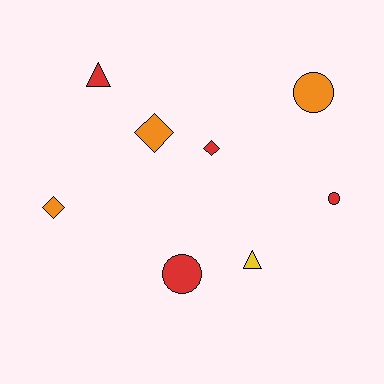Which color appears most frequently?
Red, with 4 objects.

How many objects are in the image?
There are 8 objects.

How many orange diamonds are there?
There are 2 orange diamonds.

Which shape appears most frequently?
Diamond, with 3 objects.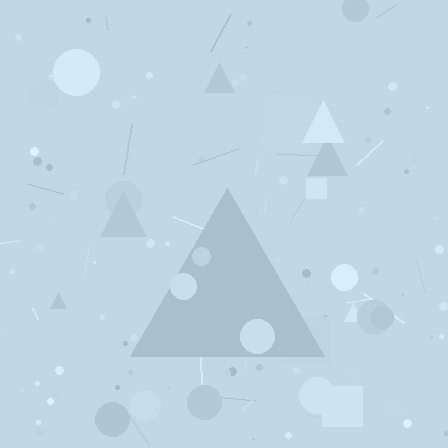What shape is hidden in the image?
A triangle is hidden in the image.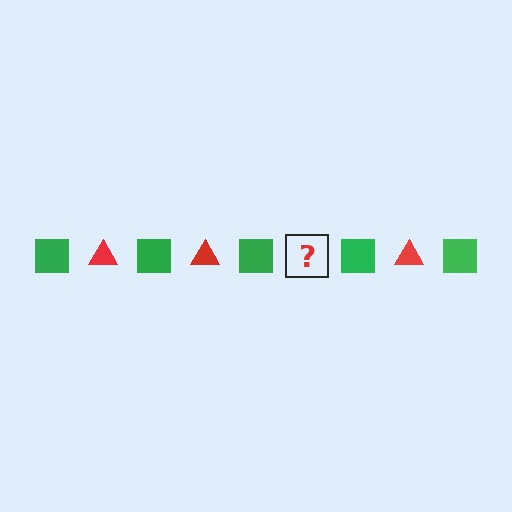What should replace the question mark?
The question mark should be replaced with a red triangle.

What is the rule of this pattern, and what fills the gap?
The rule is that the pattern alternates between green square and red triangle. The gap should be filled with a red triangle.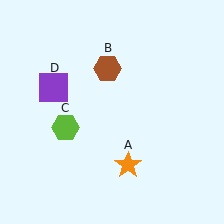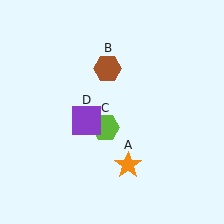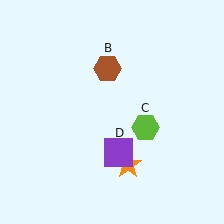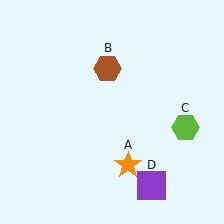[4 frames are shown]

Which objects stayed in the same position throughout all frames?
Orange star (object A) and brown hexagon (object B) remained stationary.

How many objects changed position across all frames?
2 objects changed position: lime hexagon (object C), purple square (object D).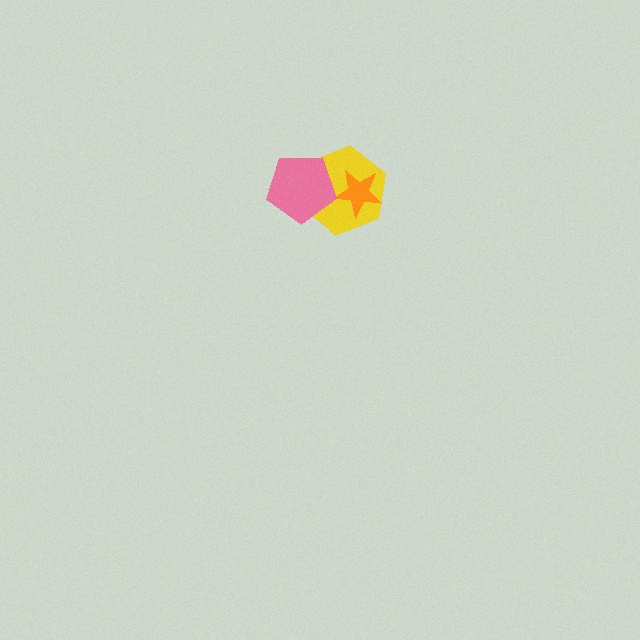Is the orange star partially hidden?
No, no other shape covers it.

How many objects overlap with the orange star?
1 object overlaps with the orange star.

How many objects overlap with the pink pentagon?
1 object overlaps with the pink pentagon.